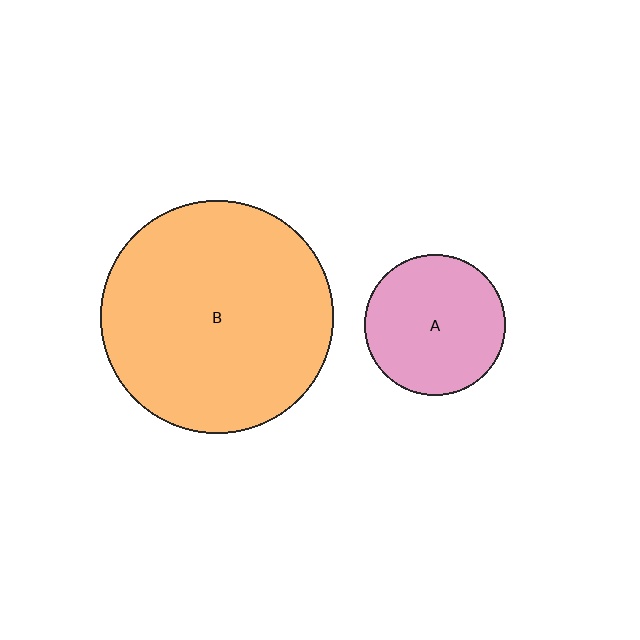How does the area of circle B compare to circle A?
Approximately 2.7 times.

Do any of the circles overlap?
No, none of the circles overlap.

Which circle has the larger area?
Circle B (orange).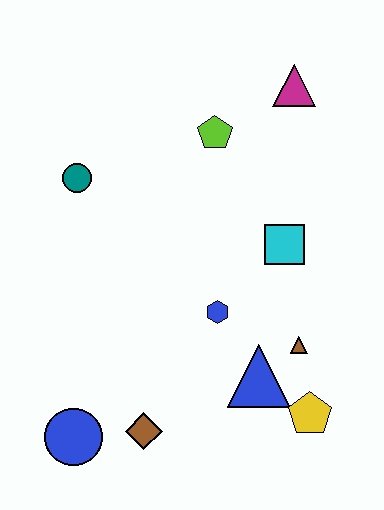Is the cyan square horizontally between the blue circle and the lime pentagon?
No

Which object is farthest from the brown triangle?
The teal circle is farthest from the brown triangle.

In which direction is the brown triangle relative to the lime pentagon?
The brown triangle is below the lime pentagon.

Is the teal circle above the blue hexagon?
Yes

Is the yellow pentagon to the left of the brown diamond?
No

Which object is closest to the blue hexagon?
The blue triangle is closest to the blue hexagon.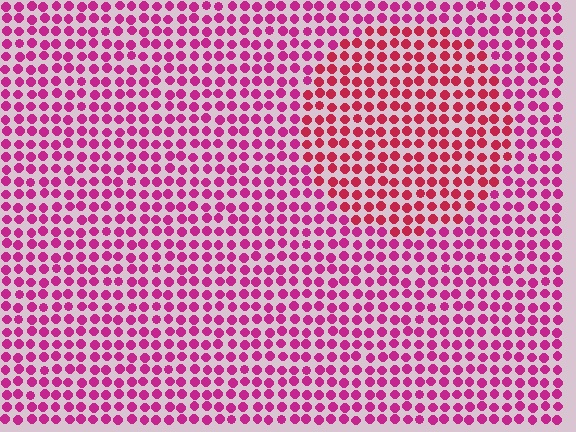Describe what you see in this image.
The image is filled with small magenta elements in a uniform arrangement. A circle-shaped region is visible where the elements are tinted to a slightly different hue, forming a subtle color boundary.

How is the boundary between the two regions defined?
The boundary is defined purely by a slight shift in hue (about 25 degrees). Spacing, size, and orientation are identical on both sides.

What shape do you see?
I see a circle.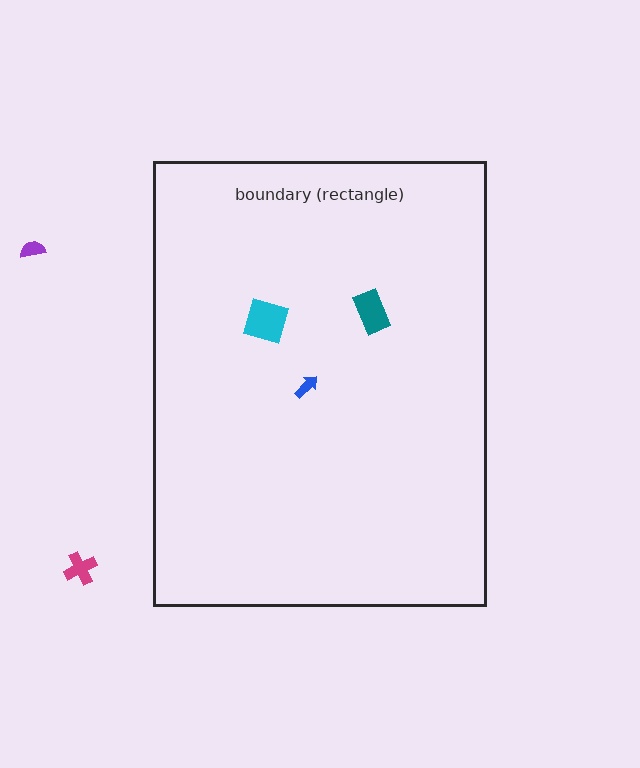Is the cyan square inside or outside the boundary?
Inside.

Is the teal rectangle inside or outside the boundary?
Inside.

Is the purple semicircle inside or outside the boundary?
Outside.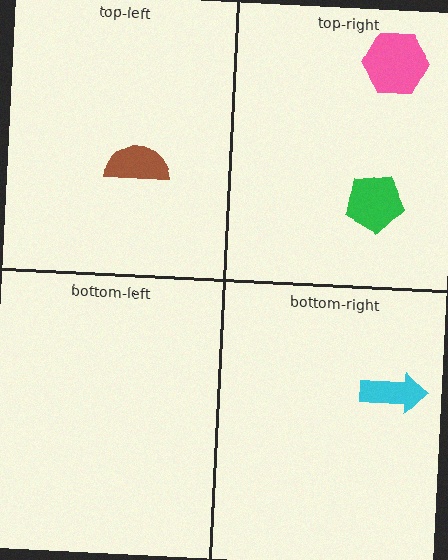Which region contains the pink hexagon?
The top-right region.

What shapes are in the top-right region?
The pink hexagon, the green pentagon.